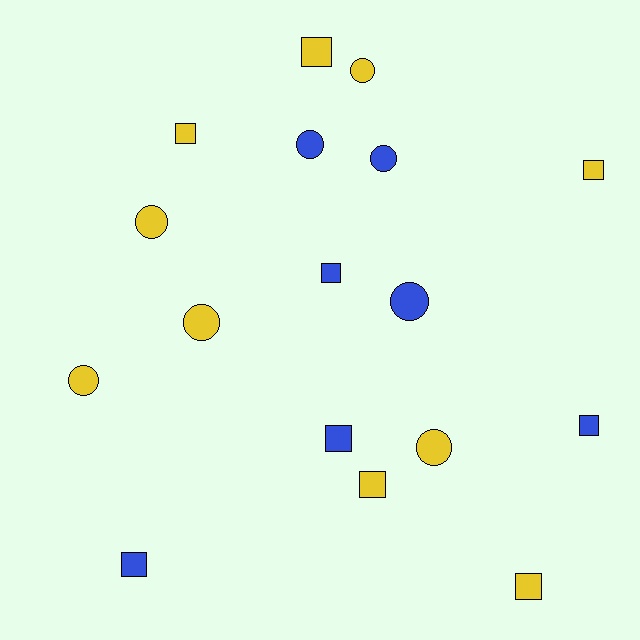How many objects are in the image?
There are 17 objects.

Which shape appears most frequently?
Square, with 9 objects.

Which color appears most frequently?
Yellow, with 10 objects.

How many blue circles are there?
There are 3 blue circles.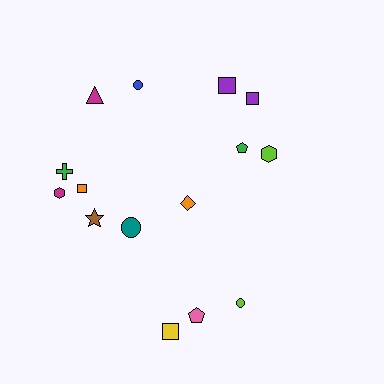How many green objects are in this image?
There are 2 green objects.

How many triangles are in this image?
There is 1 triangle.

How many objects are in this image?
There are 15 objects.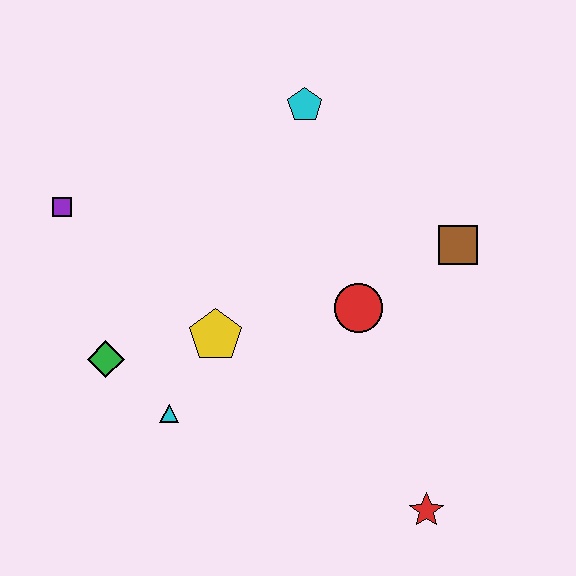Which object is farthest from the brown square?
The purple square is farthest from the brown square.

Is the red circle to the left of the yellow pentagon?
No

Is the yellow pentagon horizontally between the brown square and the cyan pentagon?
No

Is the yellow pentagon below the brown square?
Yes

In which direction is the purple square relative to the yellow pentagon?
The purple square is to the left of the yellow pentagon.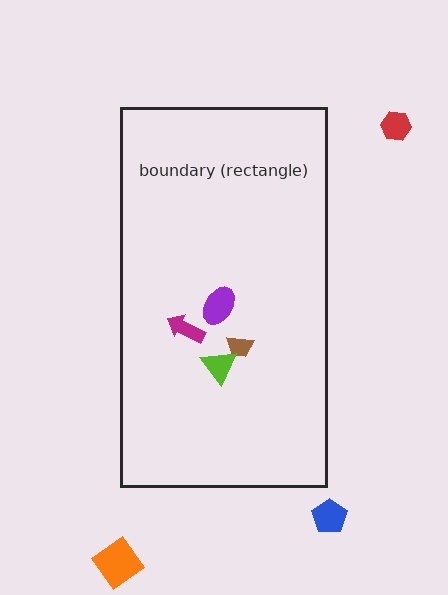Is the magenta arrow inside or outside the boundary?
Inside.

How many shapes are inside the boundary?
4 inside, 3 outside.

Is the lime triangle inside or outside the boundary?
Inside.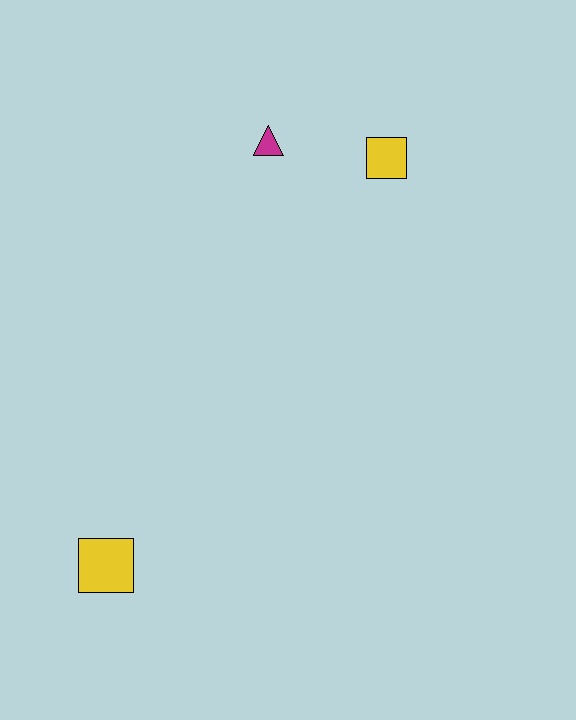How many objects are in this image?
There are 3 objects.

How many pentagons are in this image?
There are no pentagons.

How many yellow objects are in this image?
There are 2 yellow objects.